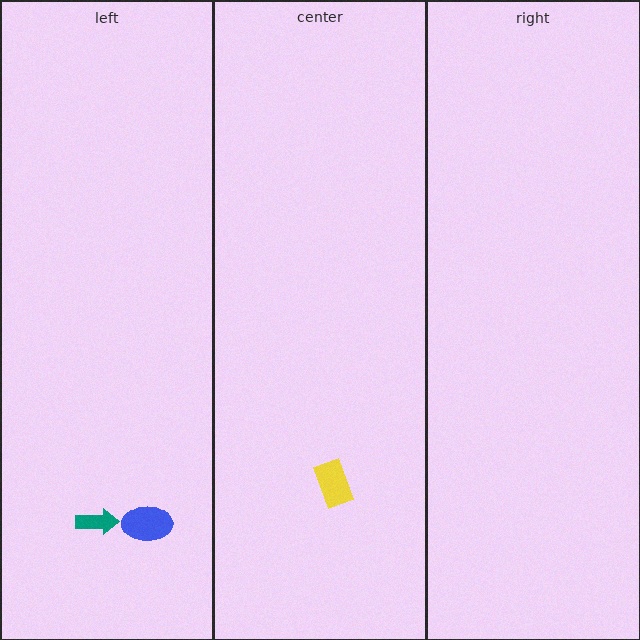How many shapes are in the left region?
2.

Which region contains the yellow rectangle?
The center region.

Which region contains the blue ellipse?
The left region.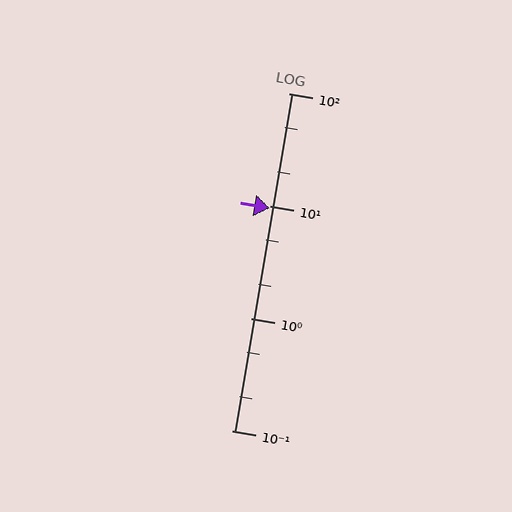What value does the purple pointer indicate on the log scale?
The pointer indicates approximately 9.6.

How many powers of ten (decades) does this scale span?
The scale spans 3 decades, from 0.1 to 100.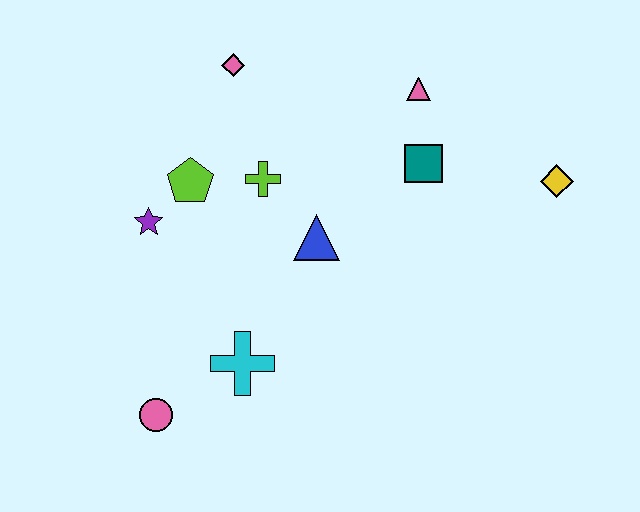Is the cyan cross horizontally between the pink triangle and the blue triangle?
No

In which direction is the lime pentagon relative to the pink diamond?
The lime pentagon is below the pink diamond.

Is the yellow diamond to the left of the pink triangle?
No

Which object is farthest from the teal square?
The pink circle is farthest from the teal square.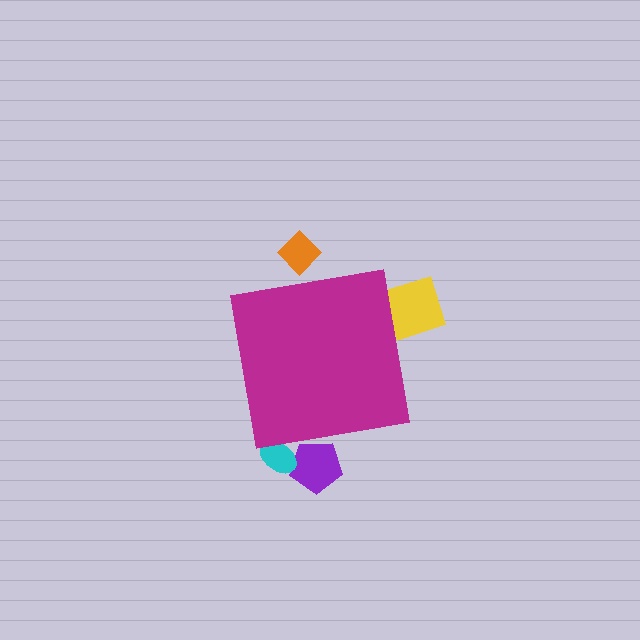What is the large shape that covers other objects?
A magenta square.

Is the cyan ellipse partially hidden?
Yes, the cyan ellipse is partially hidden behind the magenta square.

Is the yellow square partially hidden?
Yes, the yellow square is partially hidden behind the magenta square.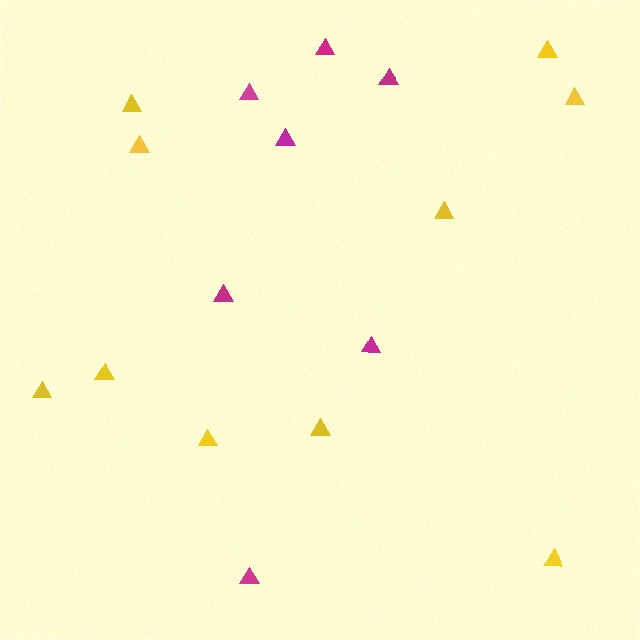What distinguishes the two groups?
There are 2 groups: one group of magenta triangles (7) and one group of yellow triangles (10).